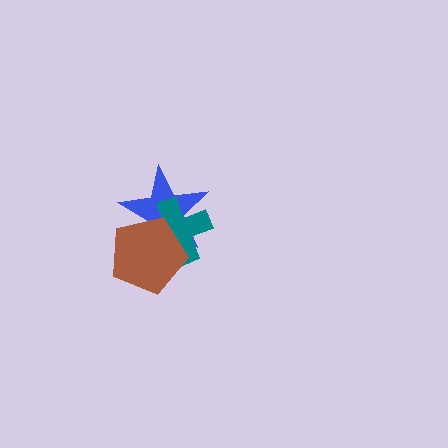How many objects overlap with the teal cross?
2 objects overlap with the teal cross.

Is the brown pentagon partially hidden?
No, no other shape covers it.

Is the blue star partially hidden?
Yes, it is partially covered by another shape.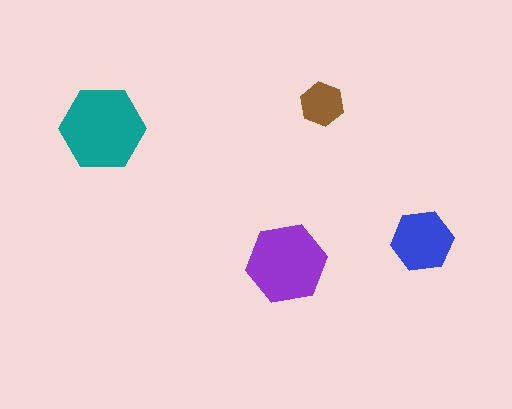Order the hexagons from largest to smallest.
the teal one, the purple one, the blue one, the brown one.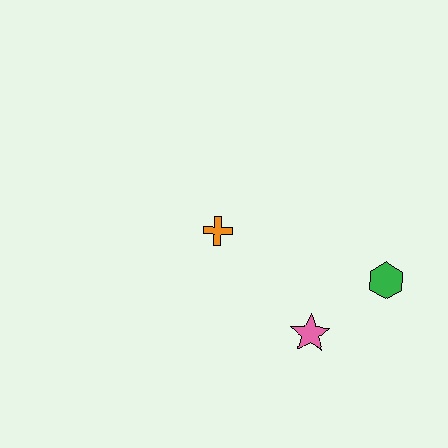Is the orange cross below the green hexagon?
No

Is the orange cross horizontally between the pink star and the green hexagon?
No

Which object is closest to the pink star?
The green hexagon is closest to the pink star.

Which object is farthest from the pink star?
The orange cross is farthest from the pink star.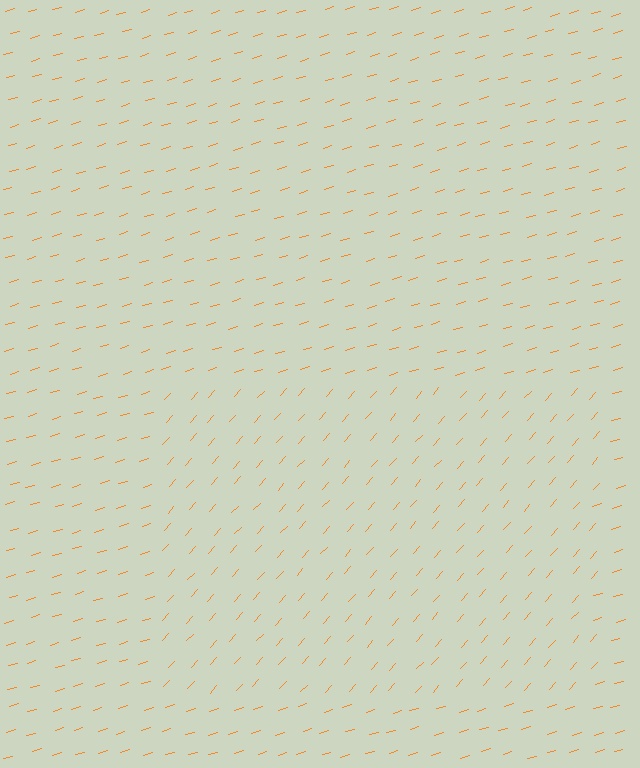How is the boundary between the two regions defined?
The boundary is defined purely by a change in line orientation (approximately 32 degrees difference). All lines are the same color and thickness.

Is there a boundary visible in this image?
Yes, there is a texture boundary formed by a change in line orientation.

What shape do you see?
I see a rectangle.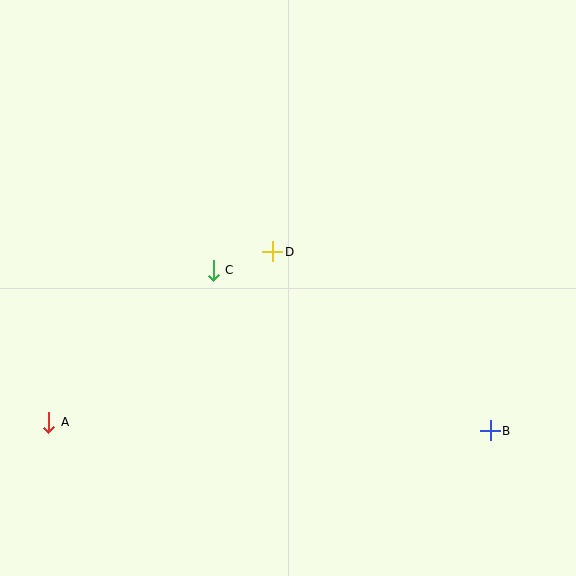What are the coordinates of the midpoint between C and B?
The midpoint between C and B is at (352, 351).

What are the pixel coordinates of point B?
Point B is at (490, 431).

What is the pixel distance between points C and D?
The distance between C and D is 63 pixels.